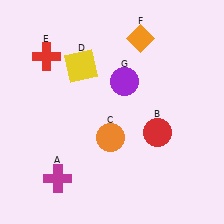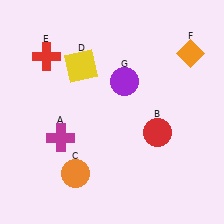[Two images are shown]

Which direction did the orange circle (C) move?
The orange circle (C) moved down.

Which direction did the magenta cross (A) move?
The magenta cross (A) moved up.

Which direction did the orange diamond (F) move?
The orange diamond (F) moved right.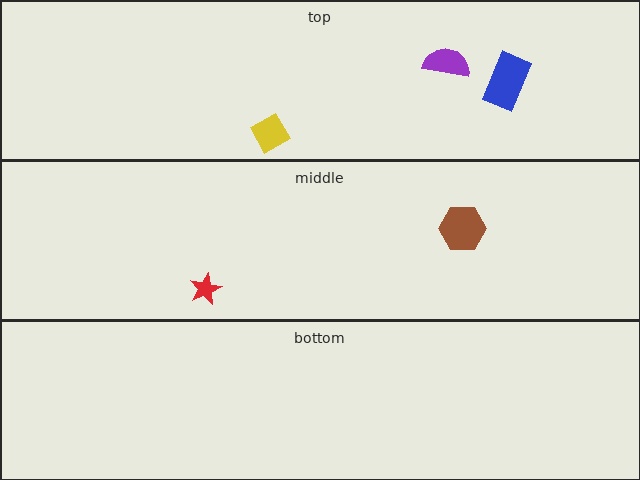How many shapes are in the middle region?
2.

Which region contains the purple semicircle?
The top region.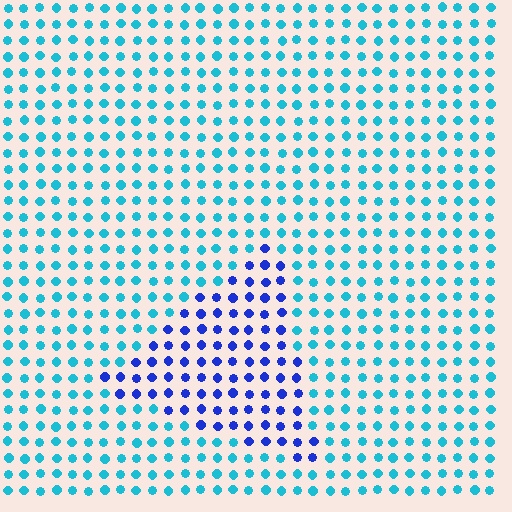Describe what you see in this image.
The image is filled with small cyan elements in a uniform arrangement. A triangle-shaped region is visible where the elements are tinted to a slightly different hue, forming a subtle color boundary.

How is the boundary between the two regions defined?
The boundary is defined purely by a slight shift in hue (about 46 degrees). Spacing, size, and orientation are identical on both sides.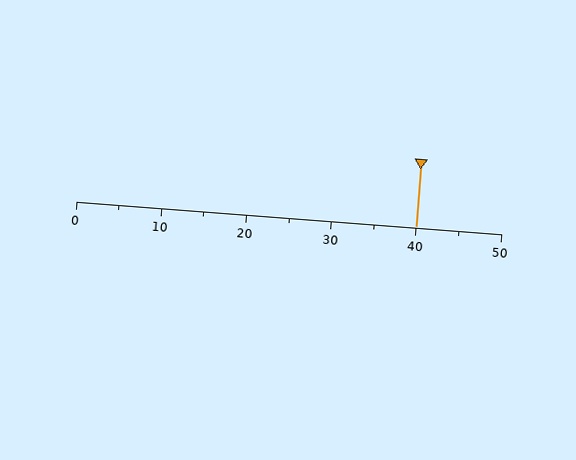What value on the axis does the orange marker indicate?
The marker indicates approximately 40.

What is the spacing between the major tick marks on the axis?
The major ticks are spaced 10 apart.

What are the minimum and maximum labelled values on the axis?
The axis runs from 0 to 50.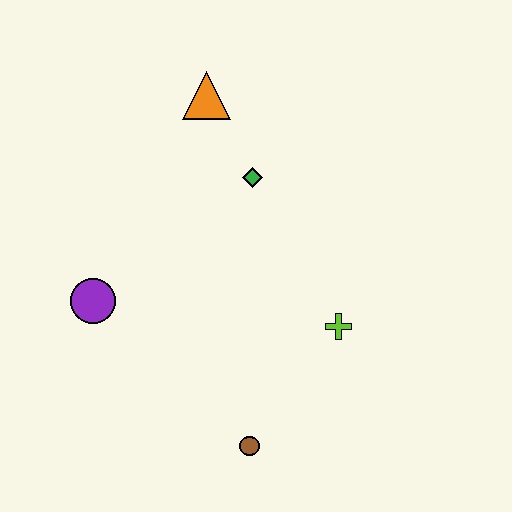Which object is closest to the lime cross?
The brown circle is closest to the lime cross.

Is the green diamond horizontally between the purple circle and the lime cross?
Yes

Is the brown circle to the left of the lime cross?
Yes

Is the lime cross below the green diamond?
Yes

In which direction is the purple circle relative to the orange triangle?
The purple circle is below the orange triangle.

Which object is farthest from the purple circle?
The lime cross is farthest from the purple circle.